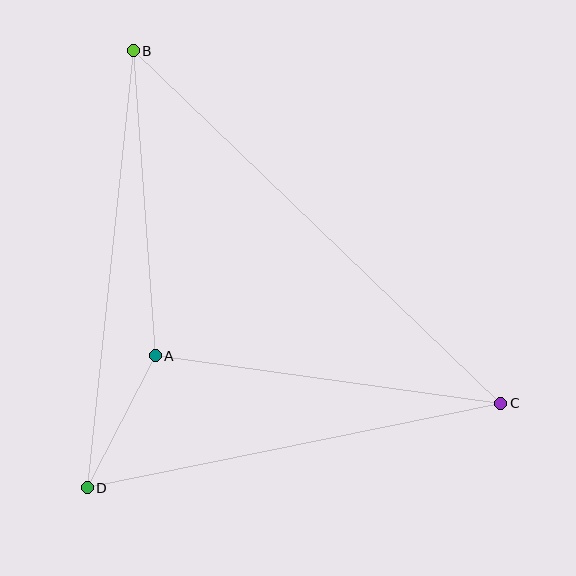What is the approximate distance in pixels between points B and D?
The distance between B and D is approximately 440 pixels.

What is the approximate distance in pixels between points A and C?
The distance between A and C is approximately 349 pixels.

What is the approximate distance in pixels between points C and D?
The distance between C and D is approximately 422 pixels.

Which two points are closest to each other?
Points A and D are closest to each other.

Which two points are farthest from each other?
Points B and C are farthest from each other.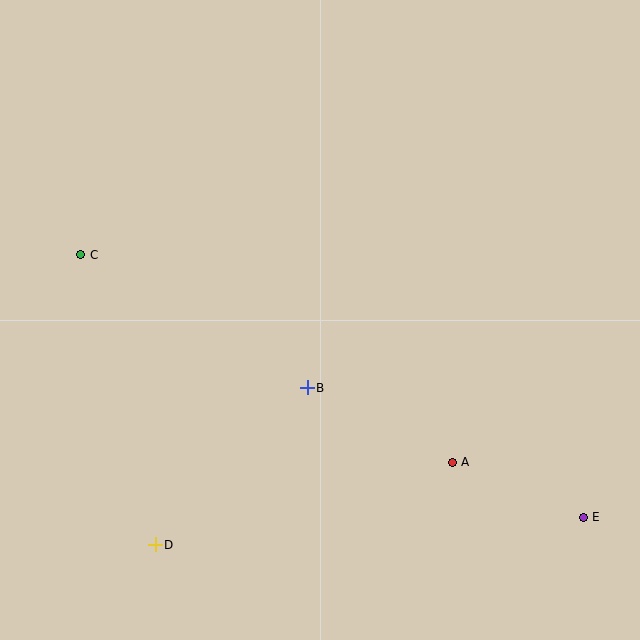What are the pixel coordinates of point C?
Point C is at (81, 255).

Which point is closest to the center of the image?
Point B at (307, 388) is closest to the center.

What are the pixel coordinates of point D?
Point D is at (155, 545).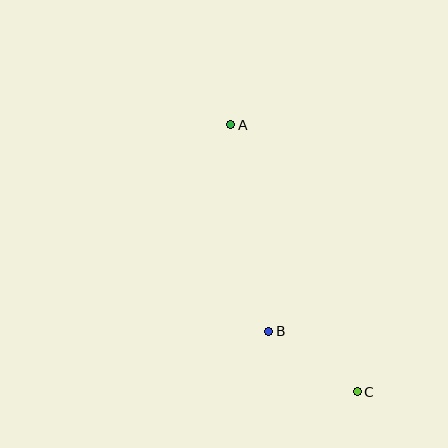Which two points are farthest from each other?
Points A and C are farthest from each other.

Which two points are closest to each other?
Points B and C are closest to each other.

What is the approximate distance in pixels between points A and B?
The distance between A and B is approximately 210 pixels.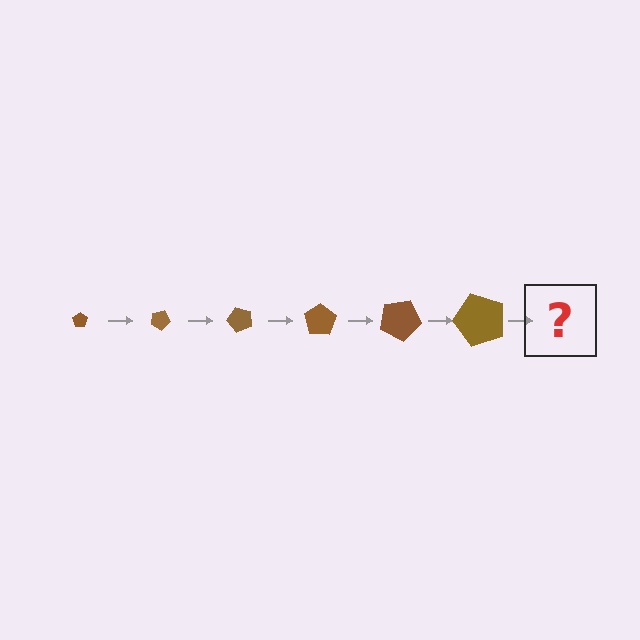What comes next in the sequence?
The next element should be a pentagon, larger than the previous one and rotated 150 degrees from the start.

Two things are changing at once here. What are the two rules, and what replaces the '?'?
The two rules are that the pentagon grows larger each step and it rotates 25 degrees each step. The '?' should be a pentagon, larger than the previous one and rotated 150 degrees from the start.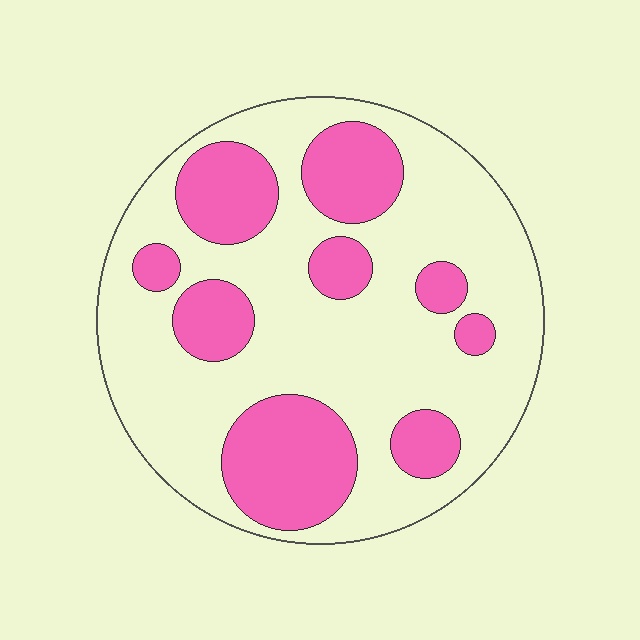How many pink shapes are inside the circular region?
9.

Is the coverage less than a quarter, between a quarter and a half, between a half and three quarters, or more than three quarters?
Between a quarter and a half.